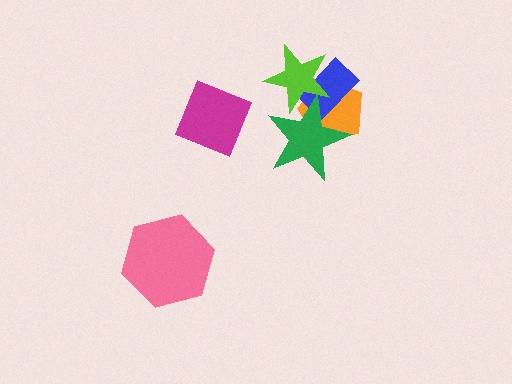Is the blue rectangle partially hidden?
Yes, it is partially covered by another shape.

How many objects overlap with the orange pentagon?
3 objects overlap with the orange pentagon.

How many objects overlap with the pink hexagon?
0 objects overlap with the pink hexagon.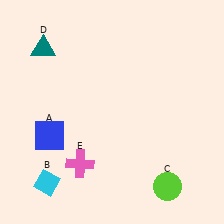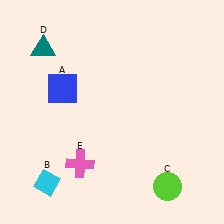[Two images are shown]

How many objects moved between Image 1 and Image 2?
1 object moved between the two images.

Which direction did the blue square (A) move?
The blue square (A) moved up.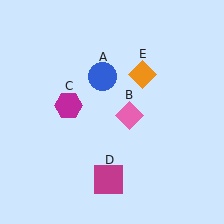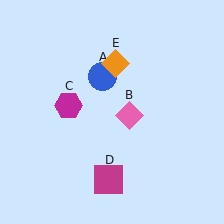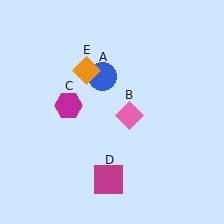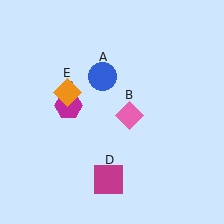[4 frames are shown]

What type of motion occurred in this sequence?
The orange diamond (object E) rotated counterclockwise around the center of the scene.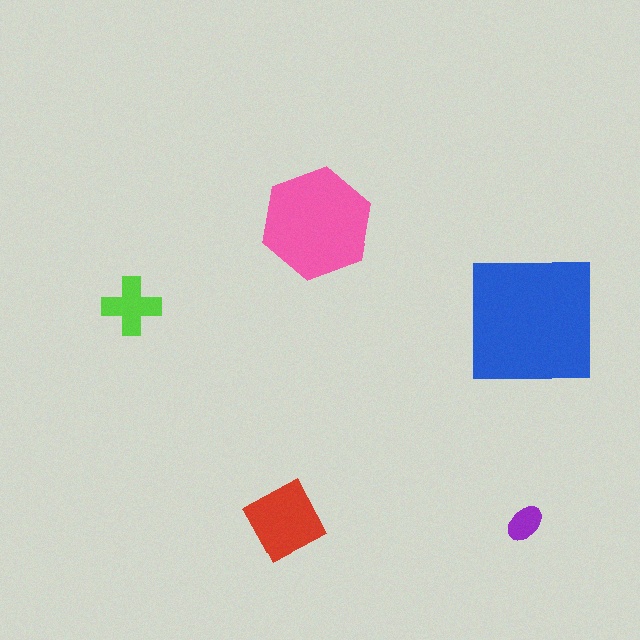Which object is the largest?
The blue square.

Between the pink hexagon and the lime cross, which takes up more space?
The pink hexagon.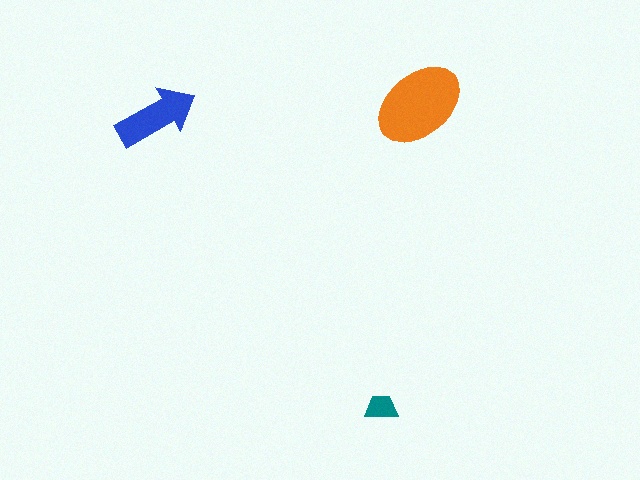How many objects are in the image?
There are 3 objects in the image.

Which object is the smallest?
The teal trapezoid.